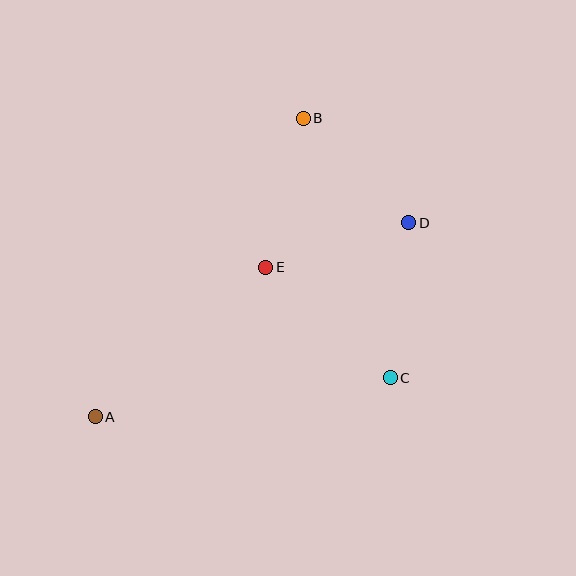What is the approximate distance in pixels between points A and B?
The distance between A and B is approximately 364 pixels.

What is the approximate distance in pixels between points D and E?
The distance between D and E is approximately 149 pixels.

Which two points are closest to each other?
Points B and D are closest to each other.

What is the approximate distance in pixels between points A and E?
The distance between A and E is approximately 227 pixels.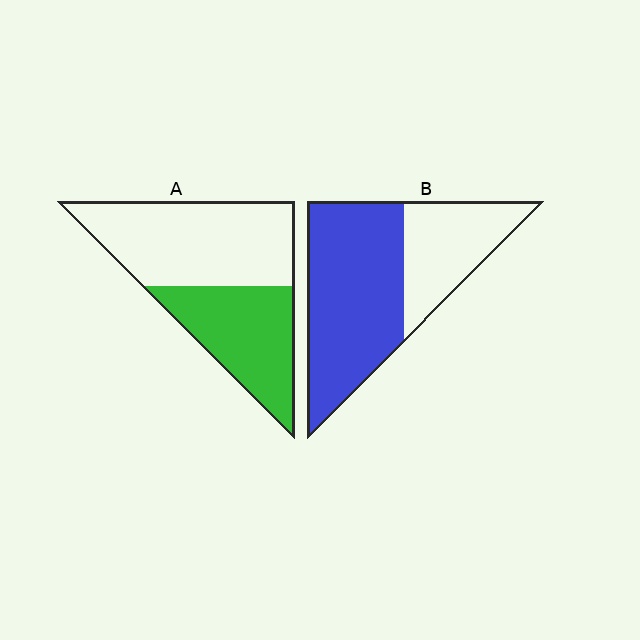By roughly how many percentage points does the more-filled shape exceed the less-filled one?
By roughly 25 percentage points (B over A).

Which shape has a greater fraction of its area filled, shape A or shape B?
Shape B.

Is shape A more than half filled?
No.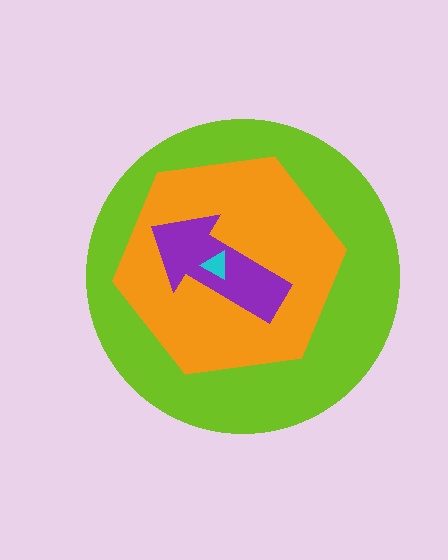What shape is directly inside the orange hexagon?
The purple arrow.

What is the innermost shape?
The cyan triangle.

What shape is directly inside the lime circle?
The orange hexagon.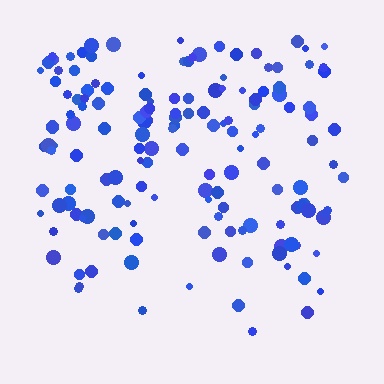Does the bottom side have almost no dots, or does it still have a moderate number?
Still a moderate number, just noticeably fewer than the top.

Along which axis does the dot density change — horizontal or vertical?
Vertical.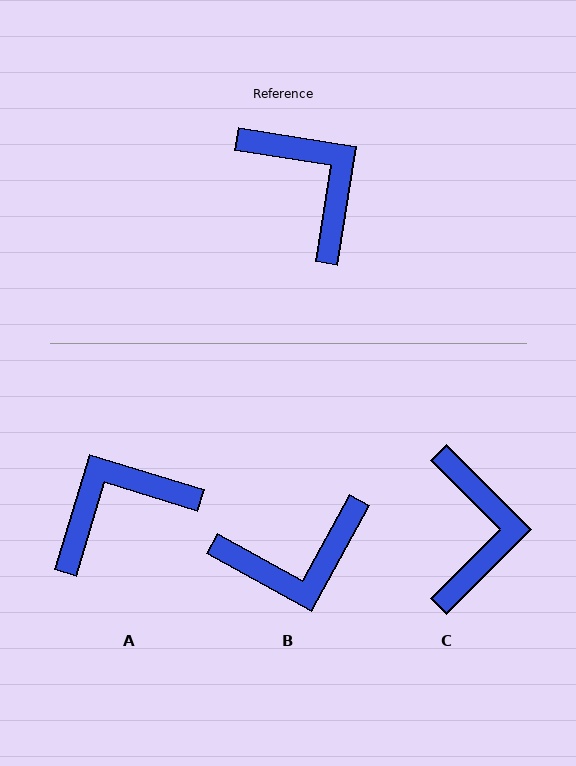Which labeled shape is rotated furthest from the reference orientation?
B, about 110 degrees away.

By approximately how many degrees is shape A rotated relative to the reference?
Approximately 82 degrees counter-clockwise.